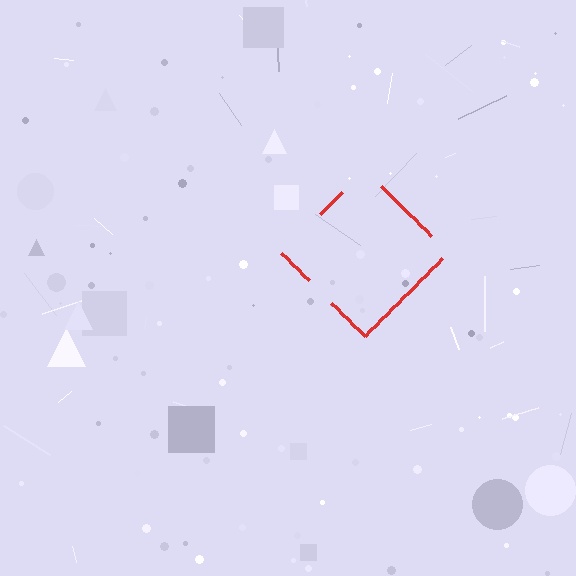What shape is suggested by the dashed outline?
The dashed outline suggests a diamond.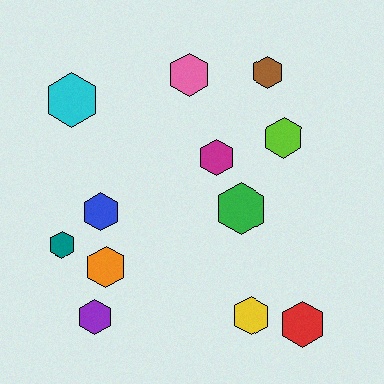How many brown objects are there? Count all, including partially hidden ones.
There is 1 brown object.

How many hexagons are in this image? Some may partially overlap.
There are 12 hexagons.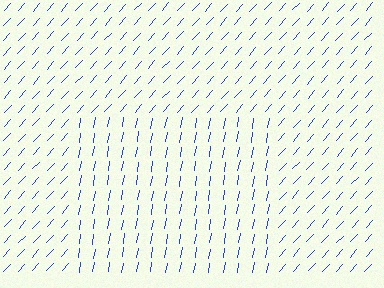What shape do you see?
I see a rectangle.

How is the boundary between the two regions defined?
The boundary is defined purely by a change in line orientation (approximately 32 degrees difference). All lines are the same color and thickness.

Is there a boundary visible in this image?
Yes, there is a texture boundary formed by a change in line orientation.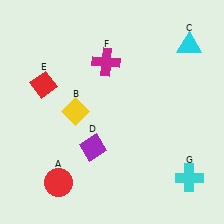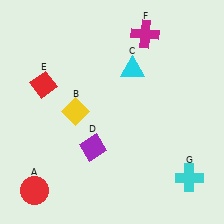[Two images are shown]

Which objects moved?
The objects that moved are: the red circle (A), the cyan triangle (C), the magenta cross (F).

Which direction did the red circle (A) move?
The red circle (A) moved left.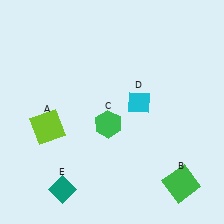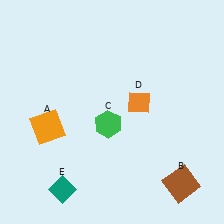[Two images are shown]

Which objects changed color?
A changed from lime to orange. B changed from green to brown. D changed from cyan to orange.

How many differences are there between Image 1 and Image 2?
There are 3 differences between the two images.